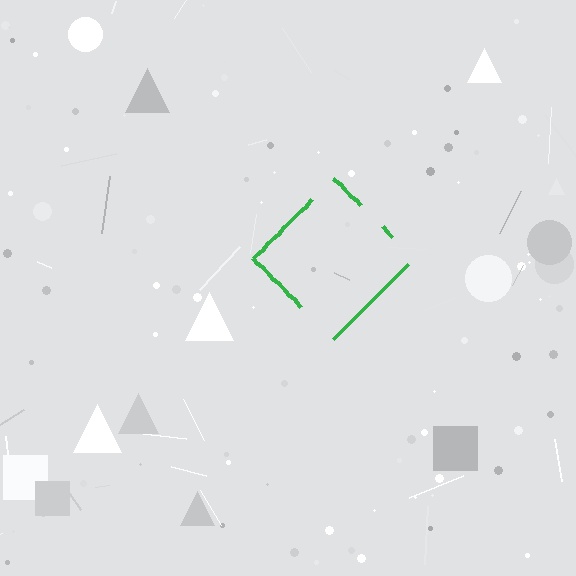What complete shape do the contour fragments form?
The contour fragments form a diamond.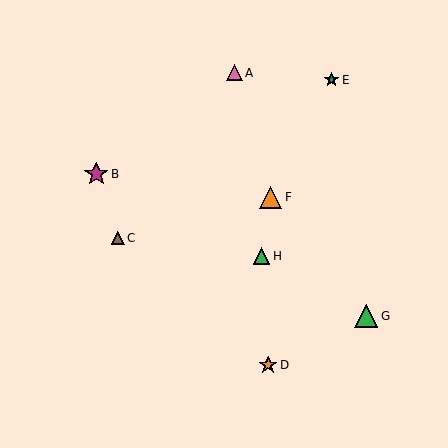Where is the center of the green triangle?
The center of the green triangle is at (262, 256).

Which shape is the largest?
The magenta star (labeled B) is the largest.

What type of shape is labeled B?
Shape B is a magenta star.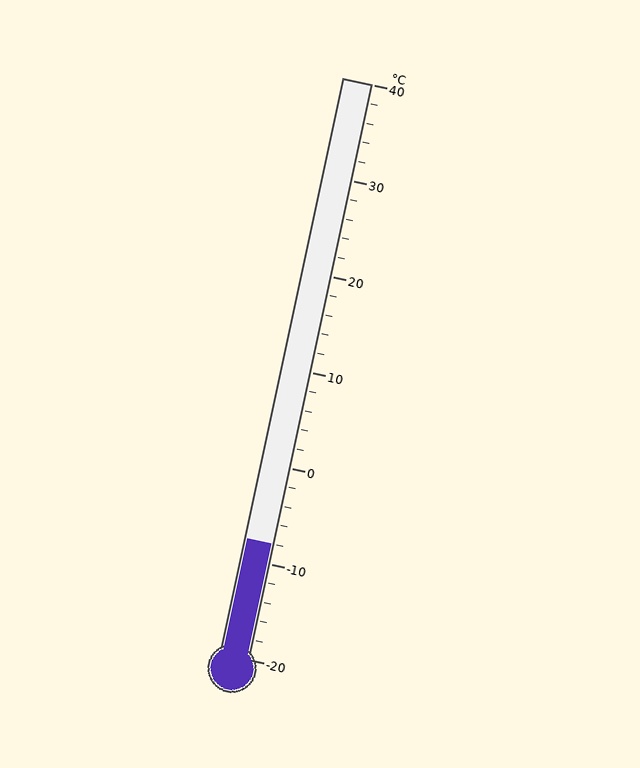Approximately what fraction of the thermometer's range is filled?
The thermometer is filled to approximately 20% of its range.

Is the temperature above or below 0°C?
The temperature is below 0°C.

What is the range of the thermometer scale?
The thermometer scale ranges from -20°C to 40°C.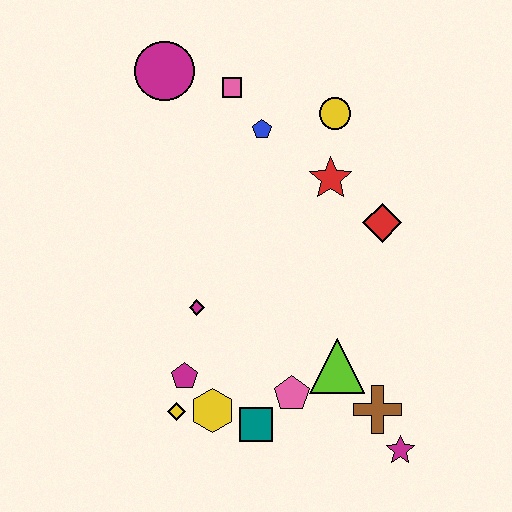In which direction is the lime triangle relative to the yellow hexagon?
The lime triangle is to the right of the yellow hexagon.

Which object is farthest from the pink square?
The magenta star is farthest from the pink square.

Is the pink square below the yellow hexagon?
No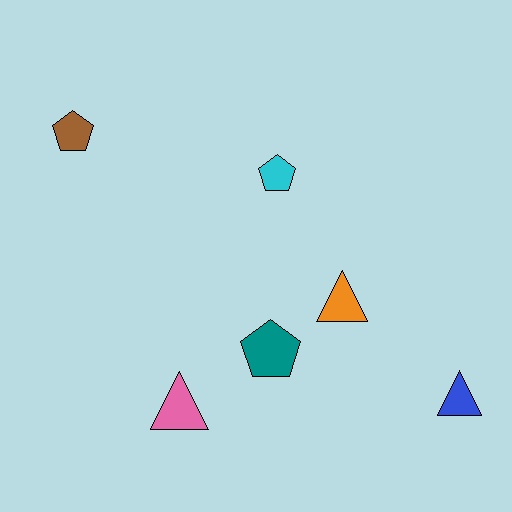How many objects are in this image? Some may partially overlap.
There are 6 objects.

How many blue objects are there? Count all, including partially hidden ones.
There is 1 blue object.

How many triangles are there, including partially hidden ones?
There are 3 triangles.